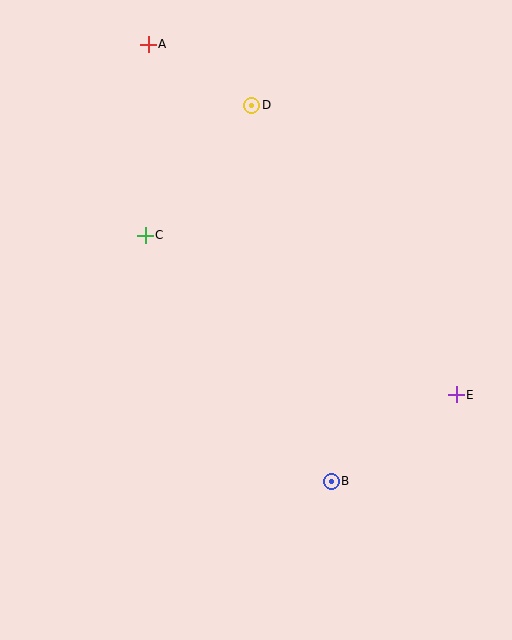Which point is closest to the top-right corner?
Point D is closest to the top-right corner.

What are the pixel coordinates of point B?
Point B is at (331, 481).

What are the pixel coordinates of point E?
Point E is at (456, 395).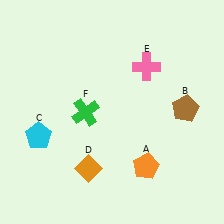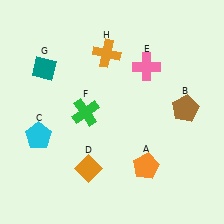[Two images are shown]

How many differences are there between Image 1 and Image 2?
There are 2 differences between the two images.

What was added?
A teal diamond (G), an orange cross (H) were added in Image 2.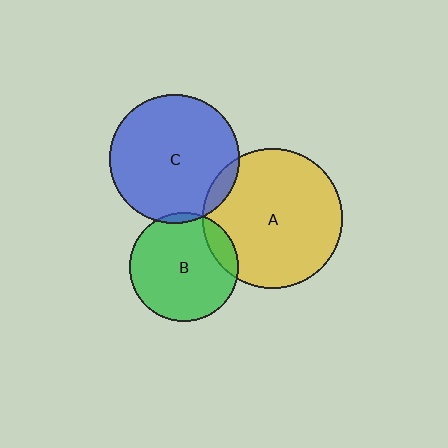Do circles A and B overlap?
Yes.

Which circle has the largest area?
Circle A (yellow).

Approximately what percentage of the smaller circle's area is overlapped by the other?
Approximately 10%.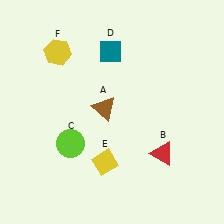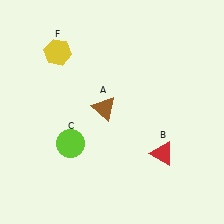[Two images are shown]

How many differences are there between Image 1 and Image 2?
There are 2 differences between the two images.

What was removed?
The yellow diamond (E), the teal diamond (D) were removed in Image 2.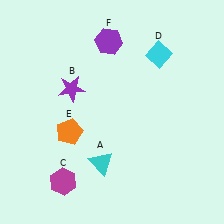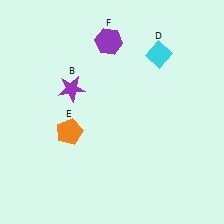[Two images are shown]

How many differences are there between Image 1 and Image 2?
There are 2 differences between the two images.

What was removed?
The cyan triangle (A), the magenta hexagon (C) were removed in Image 2.